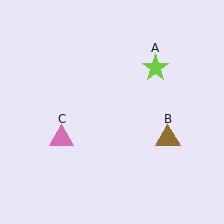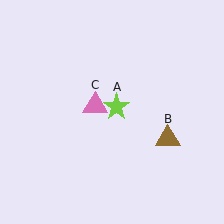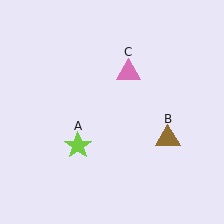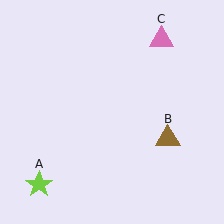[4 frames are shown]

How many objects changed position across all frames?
2 objects changed position: lime star (object A), pink triangle (object C).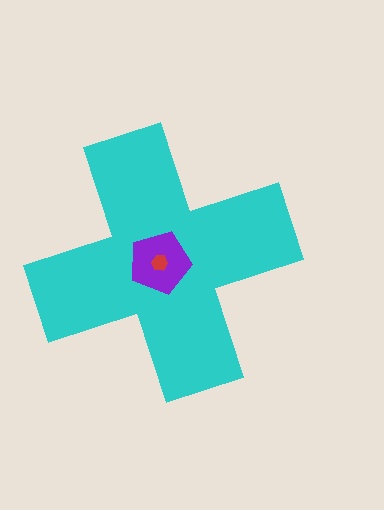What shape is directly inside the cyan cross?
The purple pentagon.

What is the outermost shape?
The cyan cross.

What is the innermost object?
The red hexagon.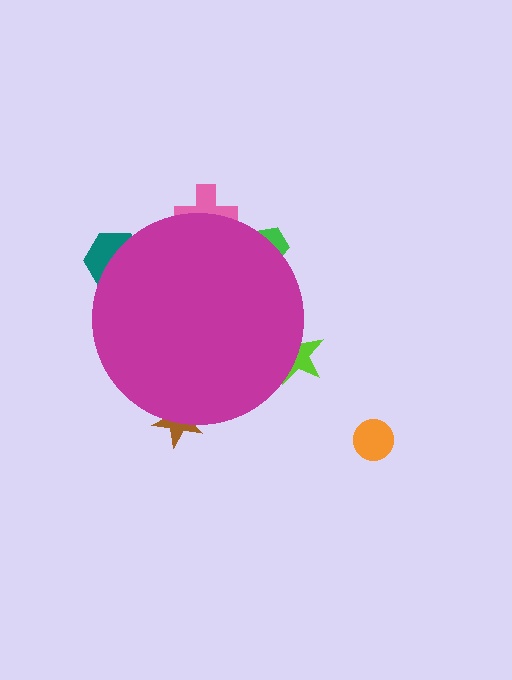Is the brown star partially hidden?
Yes, the brown star is partially hidden behind the magenta circle.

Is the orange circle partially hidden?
No, the orange circle is fully visible.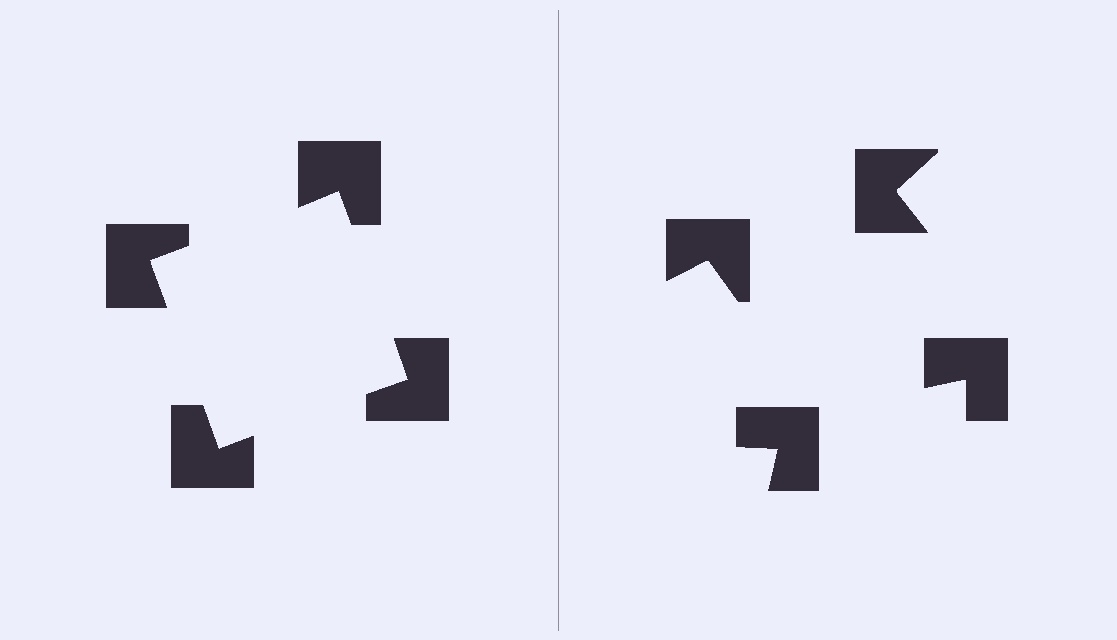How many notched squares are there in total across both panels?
8 — 4 on each side.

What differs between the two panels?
The notched squares are positioned identically on both sides; only the wedge orientations differ. On the left they align to a square; on the right they are misaligned.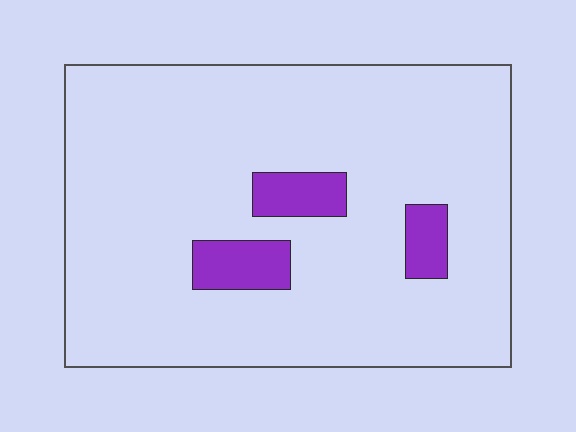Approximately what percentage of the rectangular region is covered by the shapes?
Approximately 10%.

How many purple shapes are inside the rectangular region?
3.